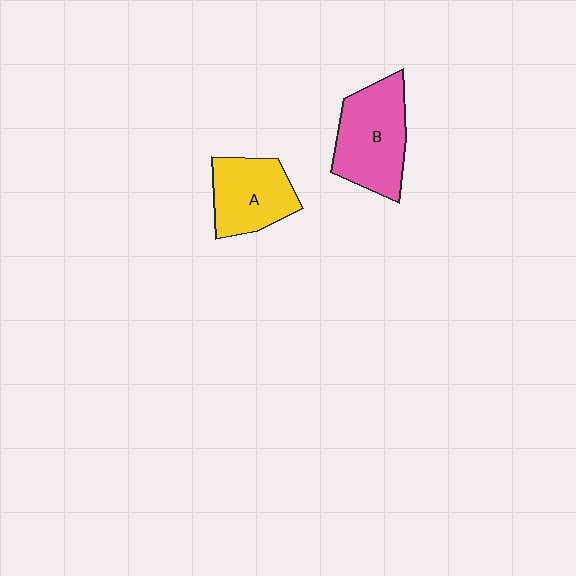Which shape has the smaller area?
Shape A (yellow).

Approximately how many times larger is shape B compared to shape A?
Approximately 1.3 times.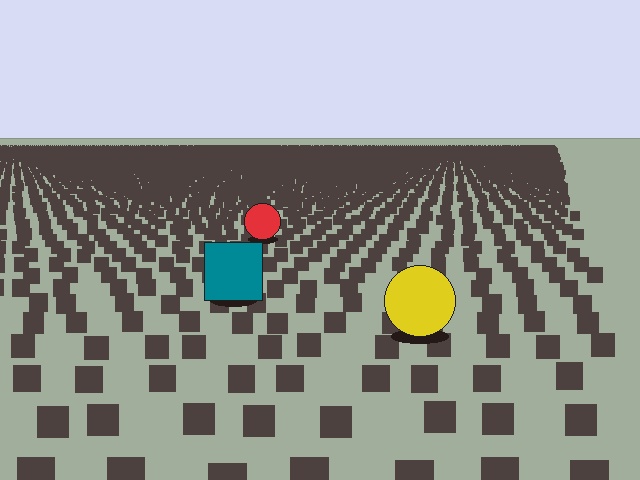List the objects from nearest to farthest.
From nearest to farthest: the yellow circle, the teal square, the red circle.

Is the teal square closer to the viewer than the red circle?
Yes. The teal square is closer — you can tell from the texture gradient: the ground texture is coarser near it.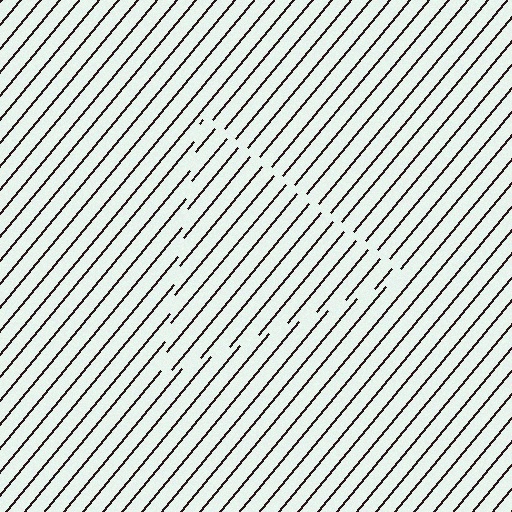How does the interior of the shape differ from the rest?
The interior of the shape contains the same grating, shifted by half a period — the contour is defined by the phase discontinuity where line-ends from the inner and outer gratings abut.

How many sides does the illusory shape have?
3 sides — the line-ends trace a triangle.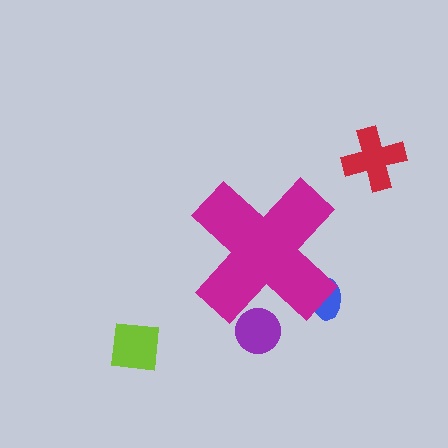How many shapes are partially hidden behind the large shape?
2 shapes are partially hidden.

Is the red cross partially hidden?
No, the red cross is fully visible.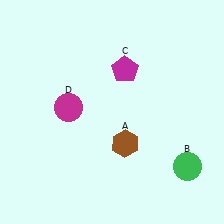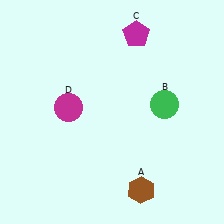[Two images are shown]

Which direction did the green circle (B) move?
The green circle (B) moved up.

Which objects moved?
The objects that moved are: the brown hexagon (A), the green circle (B), the magenta pentagon (C).